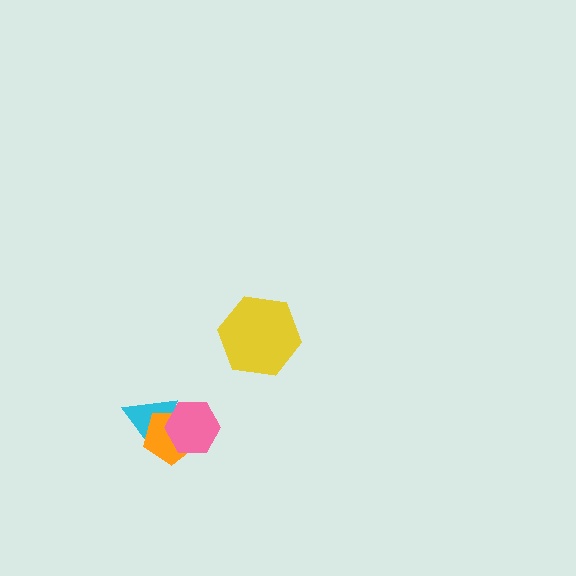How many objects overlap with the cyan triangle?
2 objects overlap with the cyan triangle.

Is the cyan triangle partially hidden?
Yes, it is partially covered by another shape.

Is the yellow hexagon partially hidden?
No, no other shape covers it.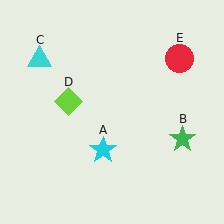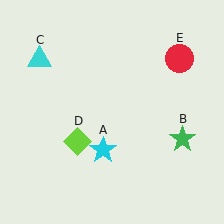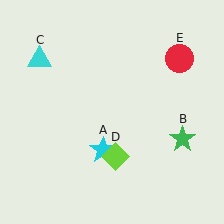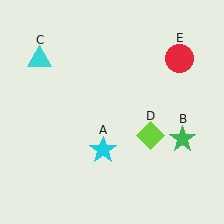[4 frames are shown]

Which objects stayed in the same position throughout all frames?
Cyan star (object A) and green star (object B) and cyan triangle (object C) and red circle (object E) remained stationary.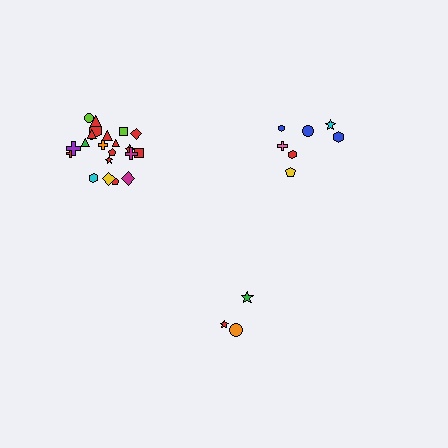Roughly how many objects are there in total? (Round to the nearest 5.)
Roughly 30 objects in total.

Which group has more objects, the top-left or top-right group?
The top-left group.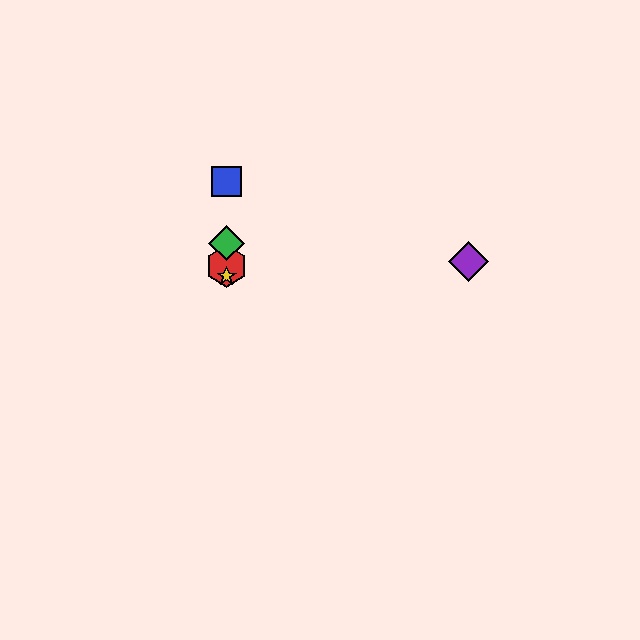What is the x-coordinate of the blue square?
The blue square is at x≈227.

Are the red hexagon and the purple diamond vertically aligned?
No, the red hexagon is at x≈227 and the purple diamond is at x≈469.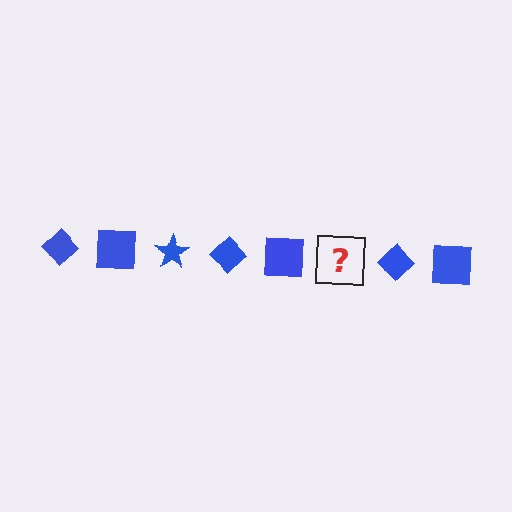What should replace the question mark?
The question mark should be replaced with a blue star.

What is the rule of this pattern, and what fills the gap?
The rule is that the pattern cycles through diamond, square, star shapes in blue. The gap should be filled with a blue star.